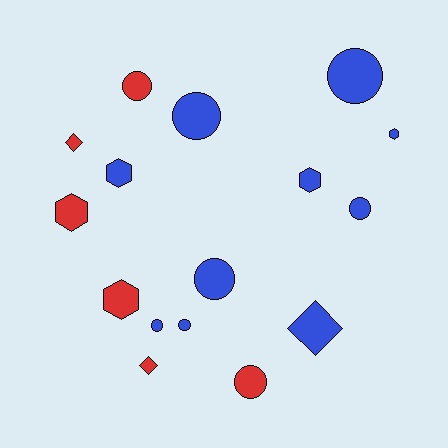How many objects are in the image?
There are 16 objects.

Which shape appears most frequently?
Circle, with 8 objects.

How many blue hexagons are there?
There are 3 blue hexagons.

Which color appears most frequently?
Blue, with 10 objects.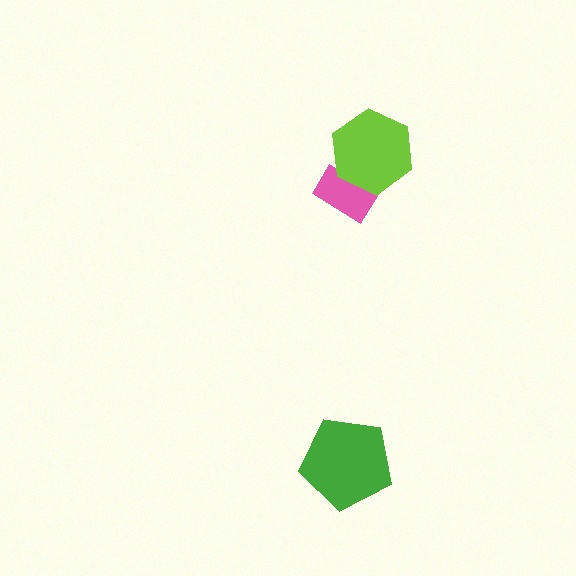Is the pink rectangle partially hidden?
Yes, it is partially covered by another shape.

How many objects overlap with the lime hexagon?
1 object overlaps with the lime hexagon.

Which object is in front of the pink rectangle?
The lime hexagon is in front of the pink rectangle.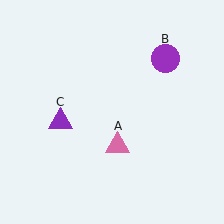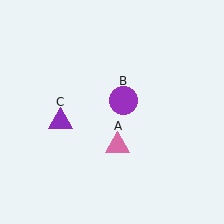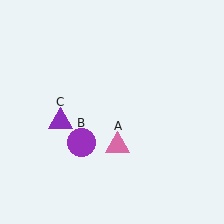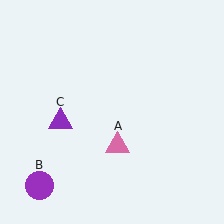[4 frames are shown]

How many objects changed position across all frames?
1 object changed position: purple circle (object B).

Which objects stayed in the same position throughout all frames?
Pink triangle (object A) and purple triangle (object C) remained stationary.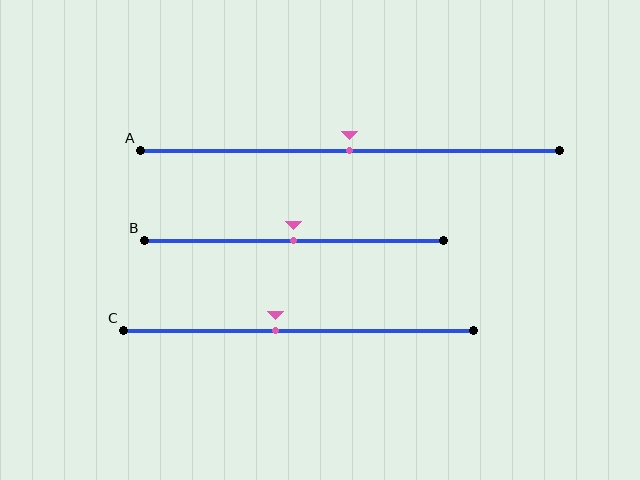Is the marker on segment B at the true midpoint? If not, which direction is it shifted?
Yes, the marker on segment B is at the true midpoint.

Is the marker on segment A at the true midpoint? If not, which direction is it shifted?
Yes, the marker on segment A is at the true midpoint.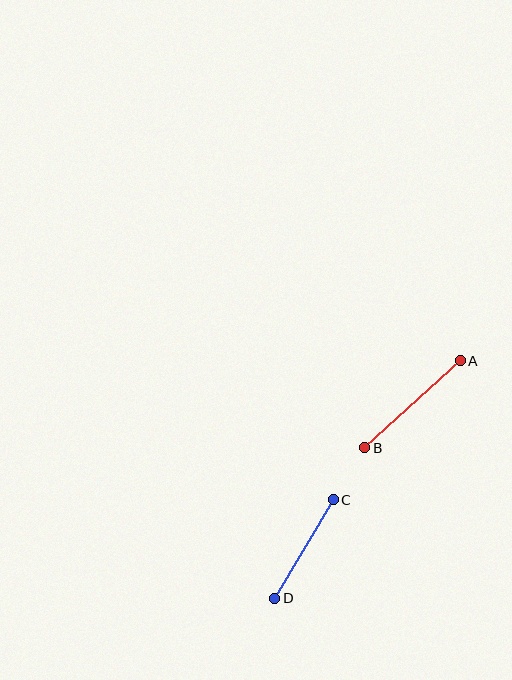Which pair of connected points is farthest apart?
Points A and B are farthest apart.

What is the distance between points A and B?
The distance is approximately 129 pixels.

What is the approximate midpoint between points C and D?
The midpoint is at approximately (304, 549) pixels.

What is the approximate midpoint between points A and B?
The midpoint is at approximately (412, 404) pixels.